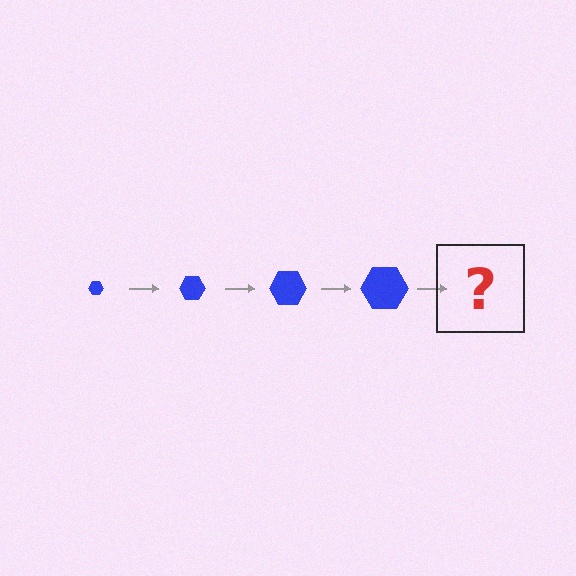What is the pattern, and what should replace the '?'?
The pattern is that the hexagon gets progressively larger each step. The '?' should be a blue hexagon, larger than the previous one.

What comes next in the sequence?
The next element should be a blue hexagon, larger than the previous one.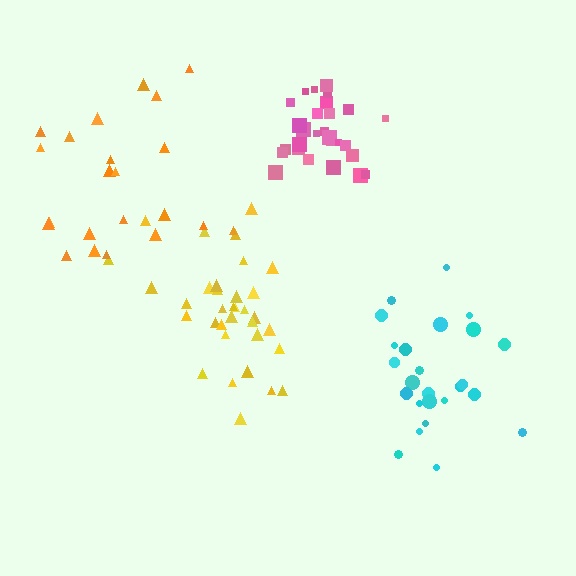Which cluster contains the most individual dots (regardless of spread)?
Yellow (34).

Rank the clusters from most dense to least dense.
pink, cyan, yellow, orange.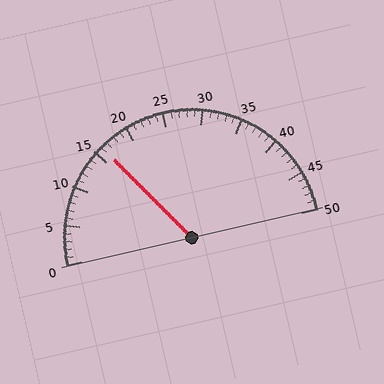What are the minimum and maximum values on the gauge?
The gauge ranges from 0 to 50.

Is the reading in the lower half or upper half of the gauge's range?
The reading is in the lower half of the range (0 to 50).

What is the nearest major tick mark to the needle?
The nearest major tick mark is 15.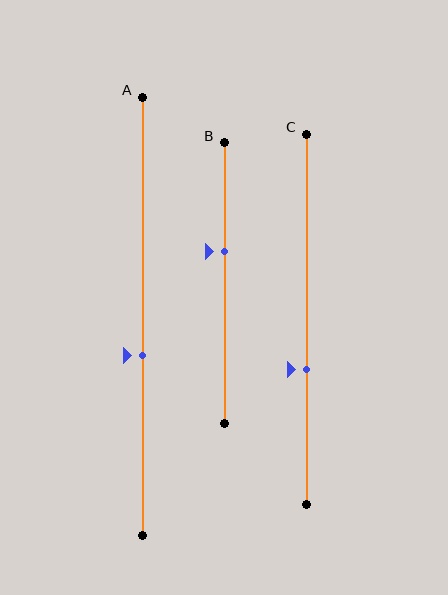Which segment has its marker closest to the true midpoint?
Segment A has its marker closest to the true midpoint.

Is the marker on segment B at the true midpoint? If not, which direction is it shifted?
No, the marker on segment B is shifted upward by about 11% of the segment length.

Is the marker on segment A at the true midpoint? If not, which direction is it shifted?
No, the marker on segment A is shifted downward by about 9% of the segment length.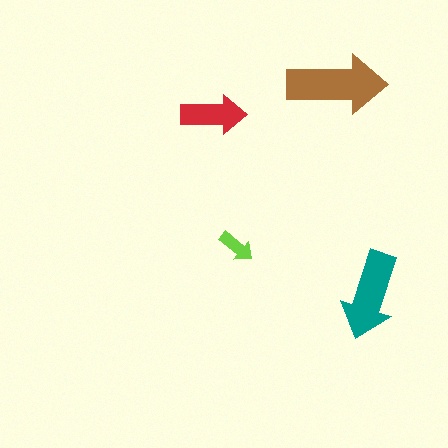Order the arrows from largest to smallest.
the brown one, the teal one, the red one, the lime one.